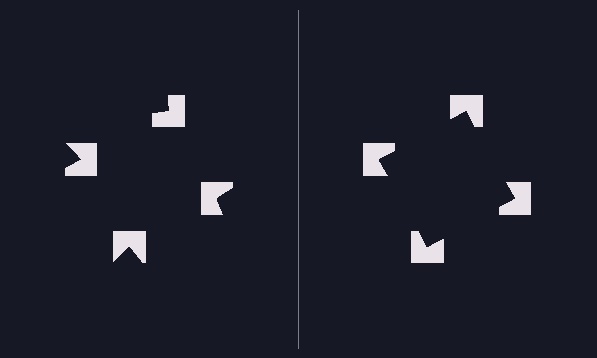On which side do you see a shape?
An illusory square appears on the right side. On the left side the wedge cuts are rotated, so no coherent shape forms.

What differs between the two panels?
The notched squares are positioned identically on both sides; only the wedge orientations differ. On the right they align to a square; on the left they are misaligned.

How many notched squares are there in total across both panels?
8 — 4 on each side.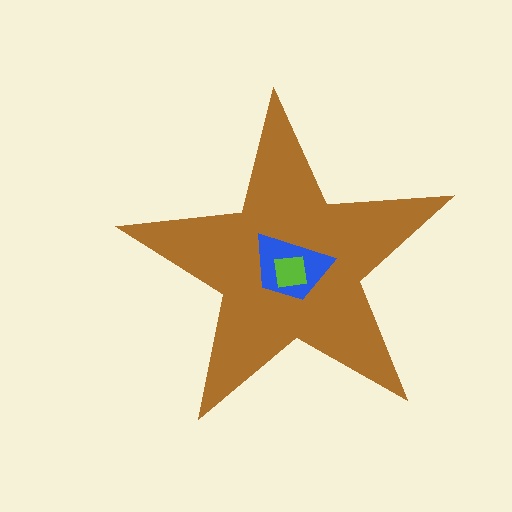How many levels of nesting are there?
3.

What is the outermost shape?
The brown star.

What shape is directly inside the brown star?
The blue trapezoid.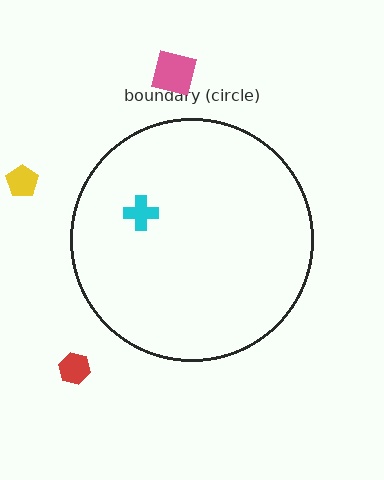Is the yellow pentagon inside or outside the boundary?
Outside.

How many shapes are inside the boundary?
1 inside, 3 outside.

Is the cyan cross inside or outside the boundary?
Inside.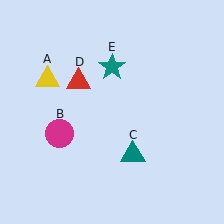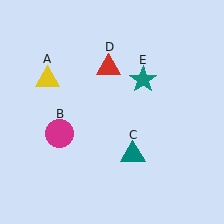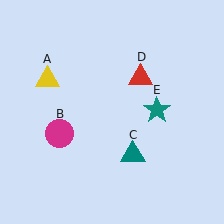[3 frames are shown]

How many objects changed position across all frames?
2 objects changed position: red triangle (object D), teal star (object E).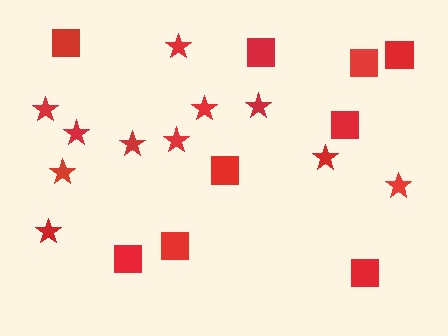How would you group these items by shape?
There are 2 groups: one group of squares (9) and one group of stars (11).